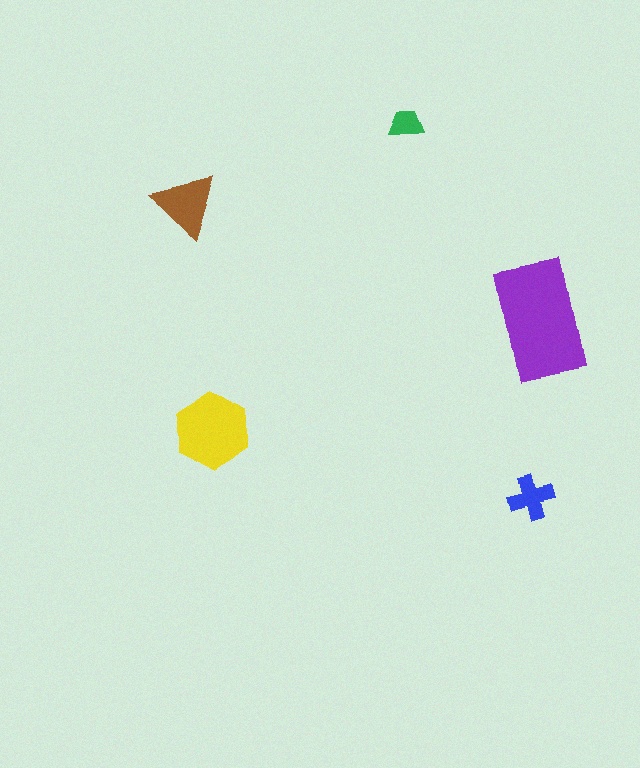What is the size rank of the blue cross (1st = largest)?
4th.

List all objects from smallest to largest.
The green trapezoid, the blue cross, the brown triangle, the yellow hexagon, the purple rectangle.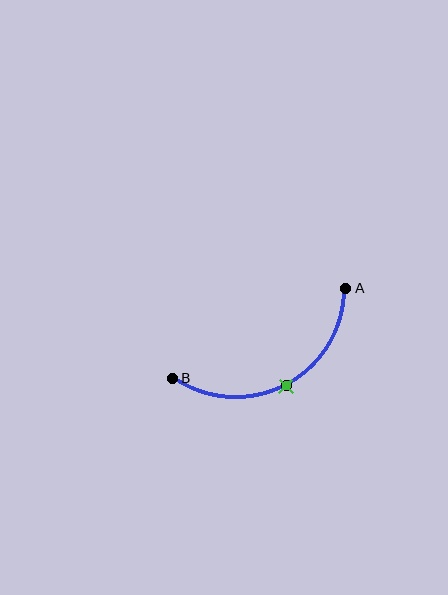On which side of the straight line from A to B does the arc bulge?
The arc bulges below the straight line connecting A and B.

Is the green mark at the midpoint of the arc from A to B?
Yes. The green mark lies on the arc at equal arc-length from both A and B — it is the arc midpoint.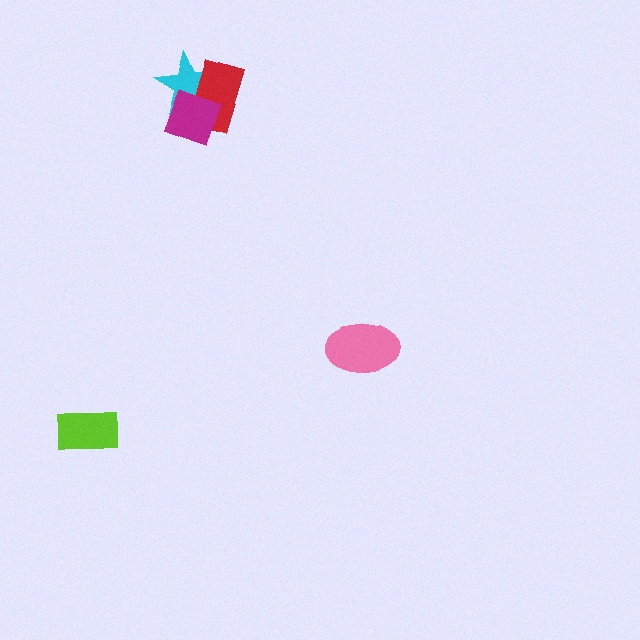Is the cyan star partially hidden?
Yes, it is partially covered by another shape.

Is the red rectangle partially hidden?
Yes, it is partially covered by another shape.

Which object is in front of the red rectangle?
The magenta diamond is in front of the red rectangle.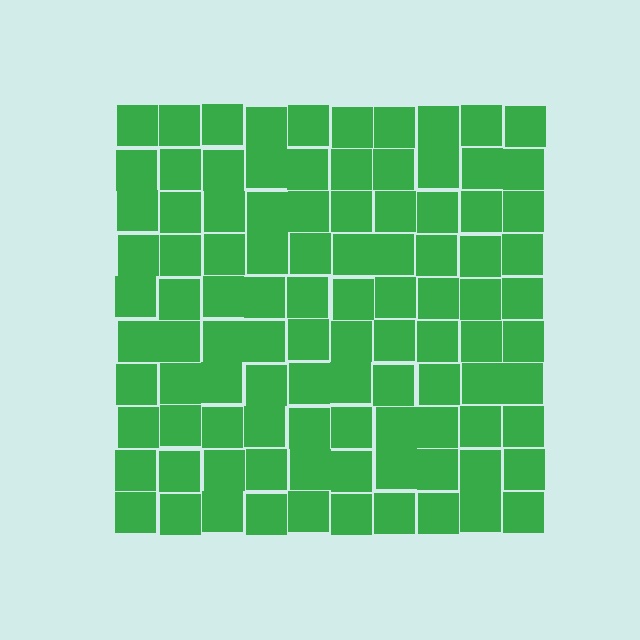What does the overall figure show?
The overall figure shows a square.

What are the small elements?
The small elements are squares.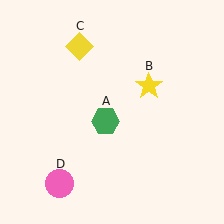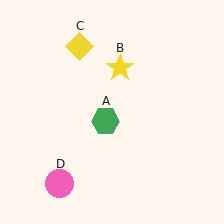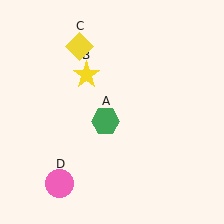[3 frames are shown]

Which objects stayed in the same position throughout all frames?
Green hexagon (object A) and yellow diamond (object C) and pink circle (object D) remained stationary.